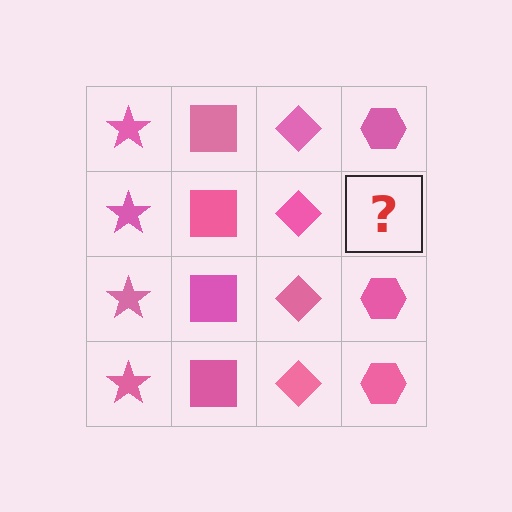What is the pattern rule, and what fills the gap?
The rule is that each column has a consistent shape. The gap should be filled with a pink hexagon.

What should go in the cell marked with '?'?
The missing cell should contain a pink hexagon.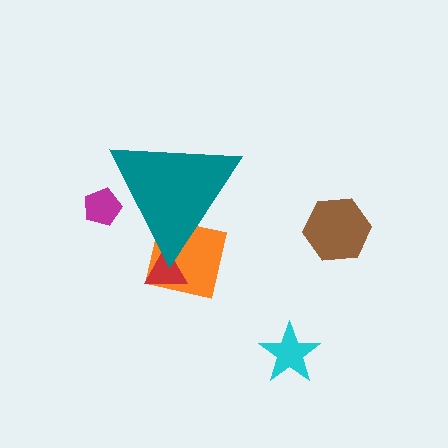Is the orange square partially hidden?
Yes, the orange square is partially hidden behind the teal triangle.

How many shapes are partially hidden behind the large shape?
3 shapes are partially hidden.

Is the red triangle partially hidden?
Yes, the red triangle is partially hidden behind the teal triangle.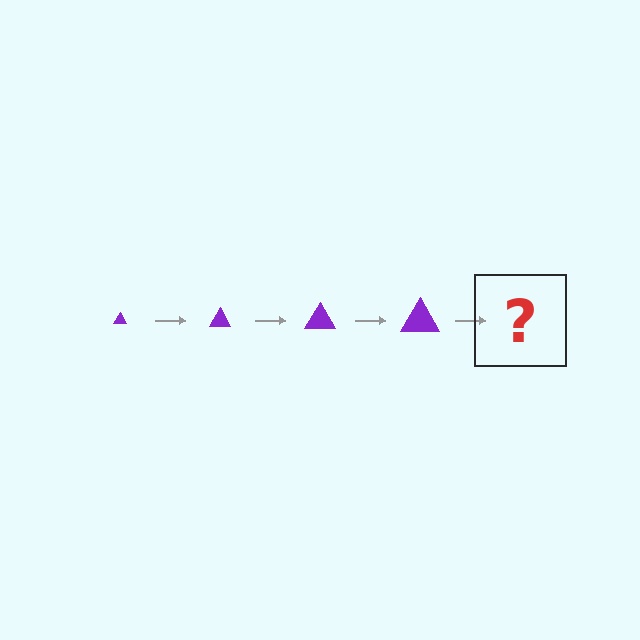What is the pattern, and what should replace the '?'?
The pattern is that the triangle gets progressively larger each step. The '?' should be a purple triangle, larger than the previous one.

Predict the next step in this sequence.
The next step is a purple triangle, larger than the previous one.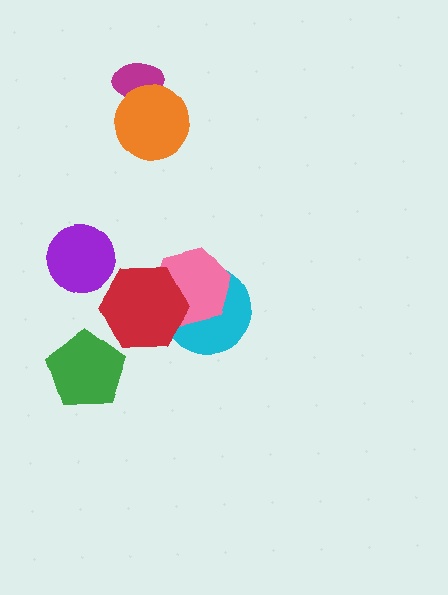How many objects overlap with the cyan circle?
2 objects overlap with the cyan circle.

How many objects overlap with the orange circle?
1 object overlaps with the orange circle.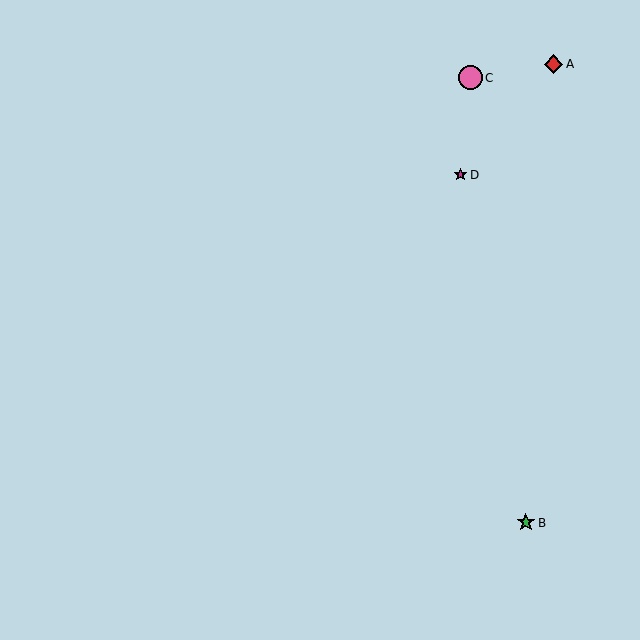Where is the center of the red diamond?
The center of the red diamond is at (554, 64).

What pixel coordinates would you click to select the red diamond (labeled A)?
Click at (554, 64) to select the red diamond A.